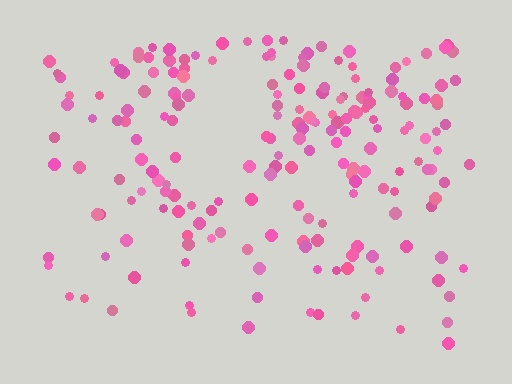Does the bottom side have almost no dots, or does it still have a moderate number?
Still a moderate number, just noticeably fewer than the top.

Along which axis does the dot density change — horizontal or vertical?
Vertical.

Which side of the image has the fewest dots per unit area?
The bottom.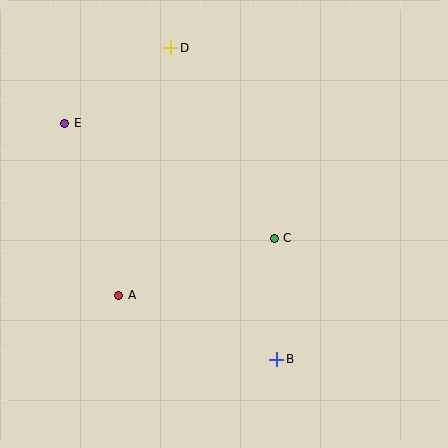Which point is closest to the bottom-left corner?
Point A is closest to the bottom-left corner.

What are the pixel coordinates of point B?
Point B is at (277, 359).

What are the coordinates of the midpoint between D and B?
The midpoint between D and B is at (224, 204).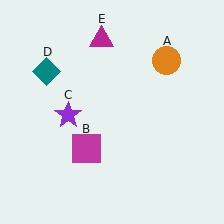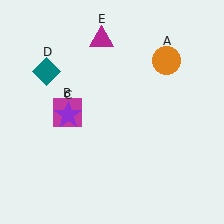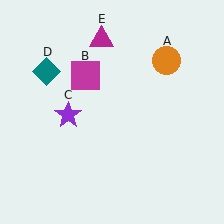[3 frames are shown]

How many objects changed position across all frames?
1 object changed position: magenta square (object B).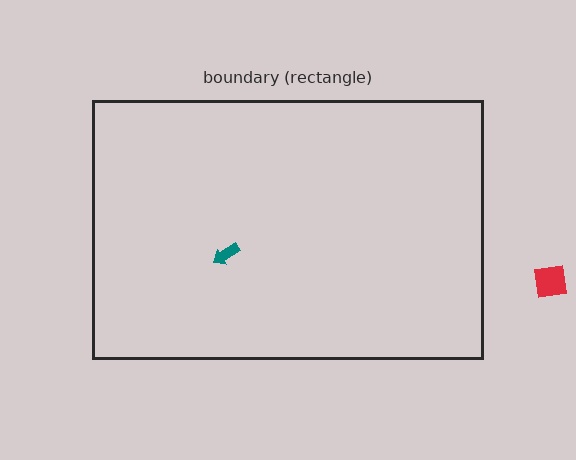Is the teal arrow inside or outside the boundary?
Inside.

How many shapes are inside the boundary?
1 inside, 1 outside.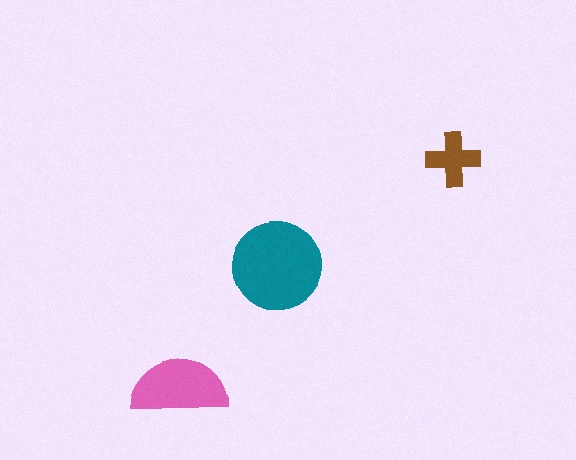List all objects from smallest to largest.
The brown cross, the pink semicircle, the teal circle.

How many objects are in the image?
There are 3 objects in the image.